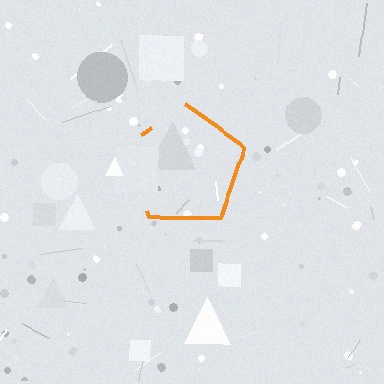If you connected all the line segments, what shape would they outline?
They would outline a pentagon.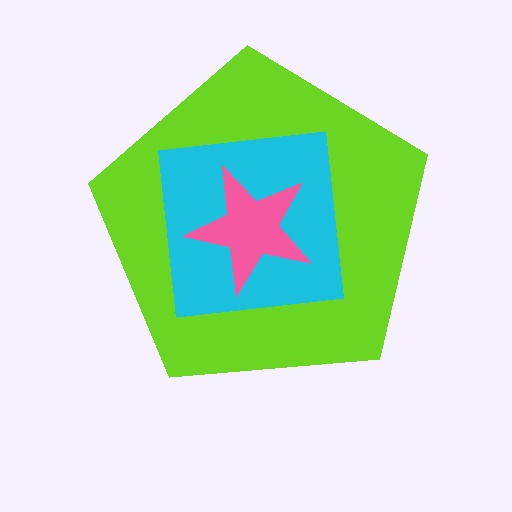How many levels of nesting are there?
3.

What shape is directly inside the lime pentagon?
The cyan square.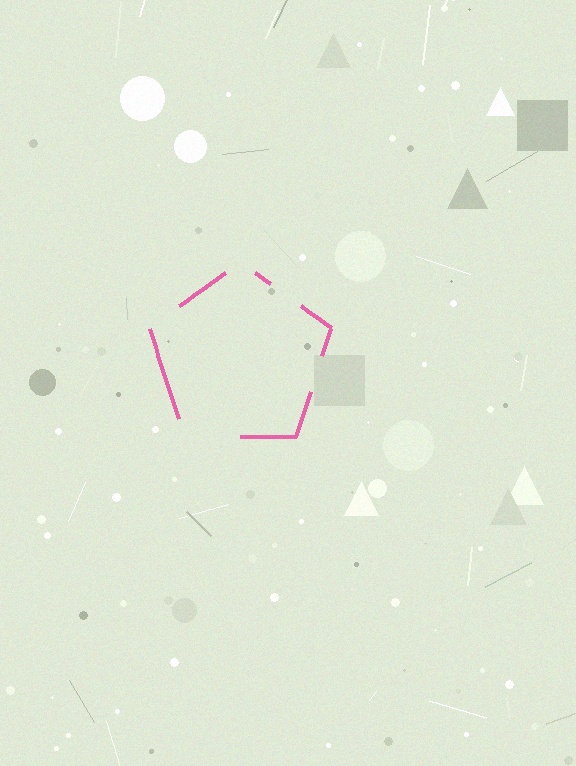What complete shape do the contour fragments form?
The contour fragments form a pentagon.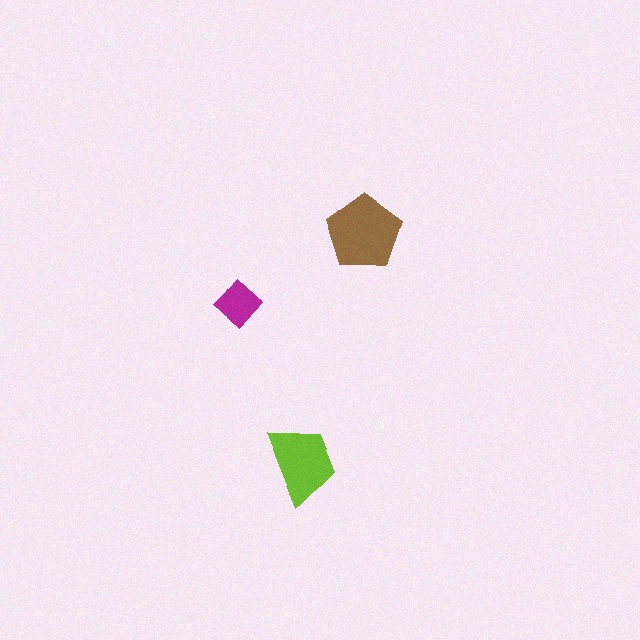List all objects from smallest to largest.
The magenta diamond, the lime trapezoid, the brown pentagon.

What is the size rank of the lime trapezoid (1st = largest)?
2nd.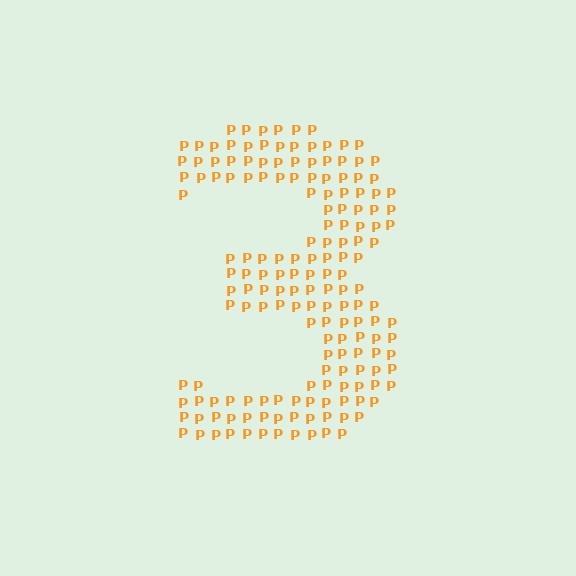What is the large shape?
The large shape is the digit 3.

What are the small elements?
The small elements are letter P's.